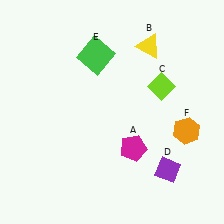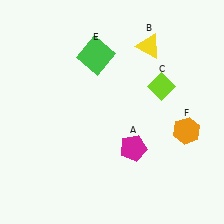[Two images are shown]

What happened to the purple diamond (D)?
The purple diamond (D) was removed in Image 2. It was in the bottom-right area of Image 1.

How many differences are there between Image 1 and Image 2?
There is 1 difference between the two images.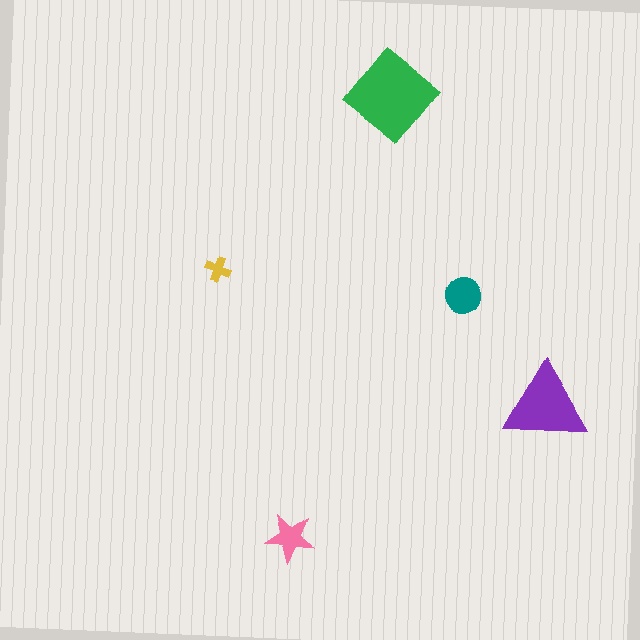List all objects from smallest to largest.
The yellow cross, the pink star, the teal circle, the purple triangle, the green diamond.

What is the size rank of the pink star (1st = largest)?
4th.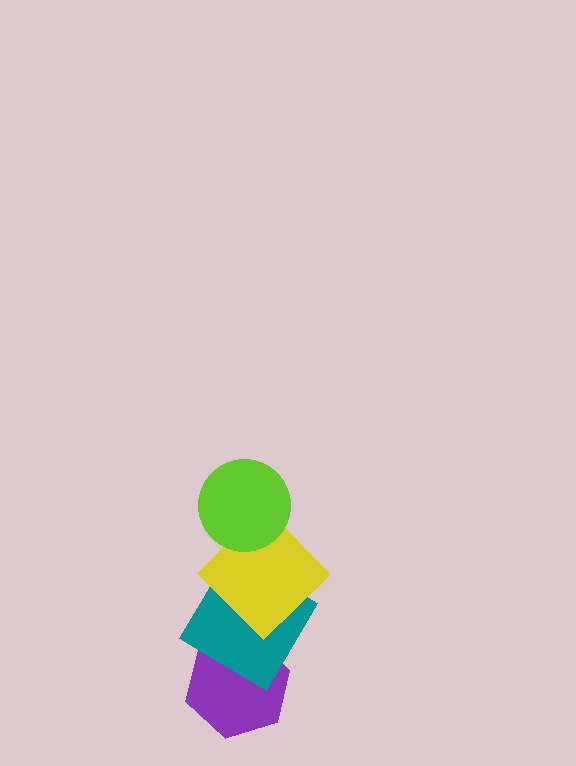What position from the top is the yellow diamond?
The yellow diamond is 2nd from the top.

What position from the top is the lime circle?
The lime circle is 1st from the top.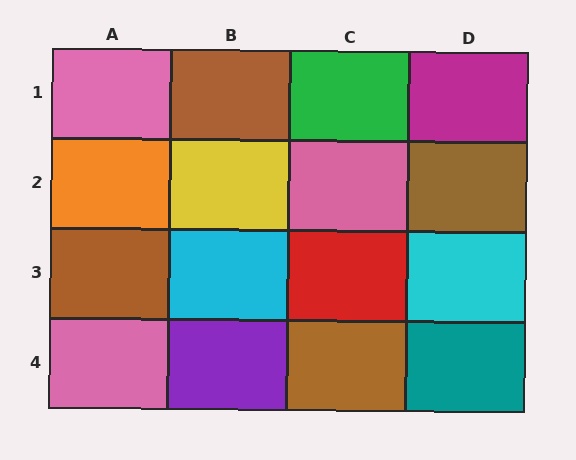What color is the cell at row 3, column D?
Cyan.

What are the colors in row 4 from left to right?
Pink, purple, brown, teal.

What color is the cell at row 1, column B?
Brown.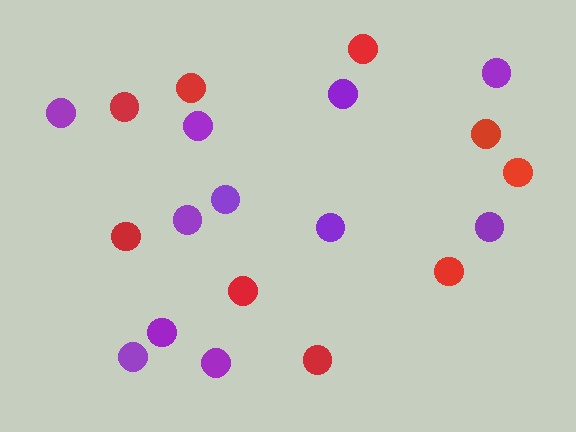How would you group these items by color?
There are 2 groups: one group of purple circles (11) and one group of red circles (9).